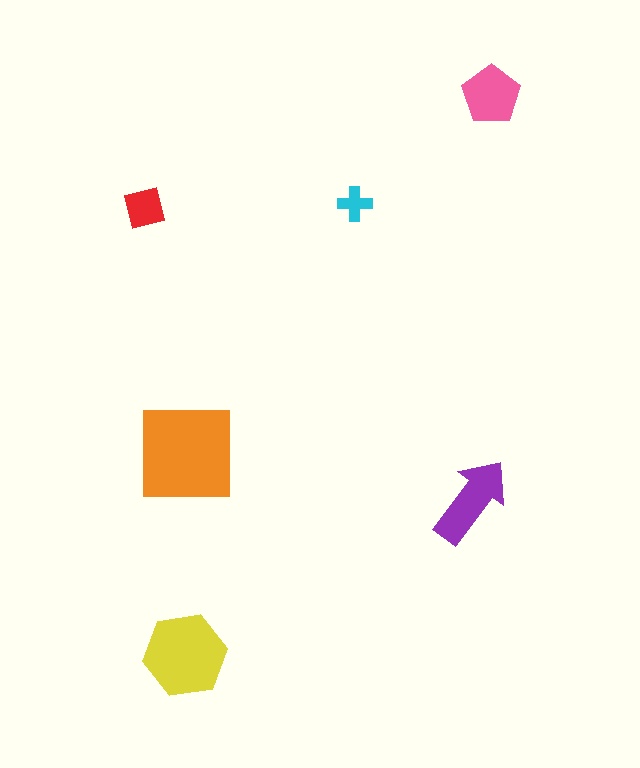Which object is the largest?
The orange square.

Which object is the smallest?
The cyan cross.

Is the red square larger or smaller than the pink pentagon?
Smaller.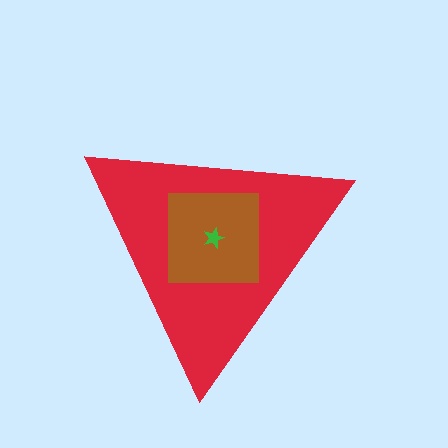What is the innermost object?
The green star.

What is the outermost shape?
The red triangle.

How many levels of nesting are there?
3.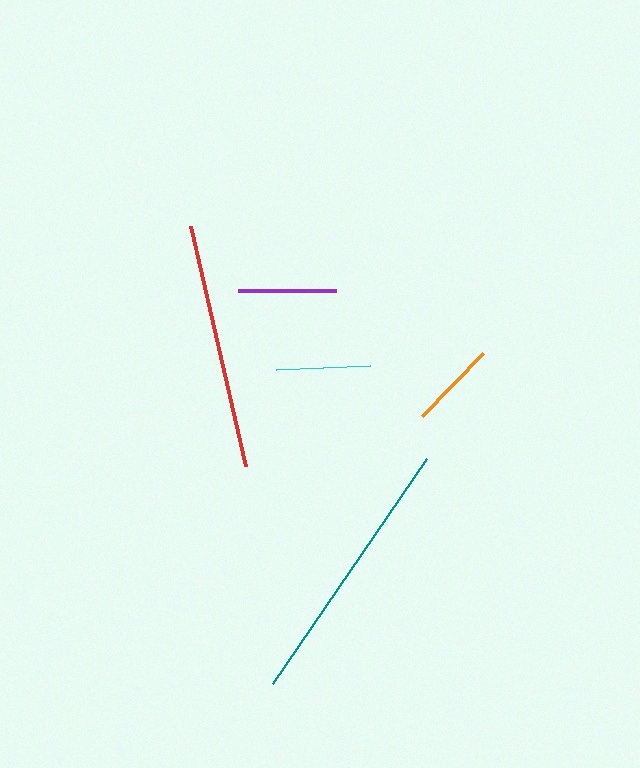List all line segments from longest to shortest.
From longest to shortest: teal, red, purple, cyan, orange.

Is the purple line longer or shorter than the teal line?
The teal line is longer than the purple line.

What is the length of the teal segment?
The teal segment is approximately 273 pixels long.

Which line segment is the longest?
The teal line is the longest at approximately 273 pixels.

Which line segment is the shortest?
The orange line is the shortest at approximately 88 pixels.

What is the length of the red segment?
The red segment is approximately 246 pixels long.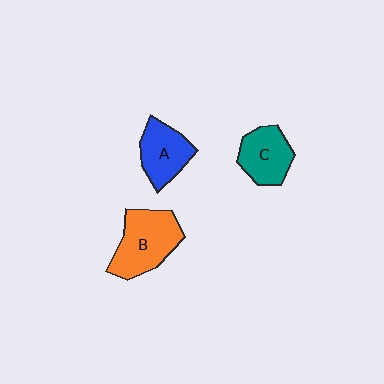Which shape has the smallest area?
Shape C (teal).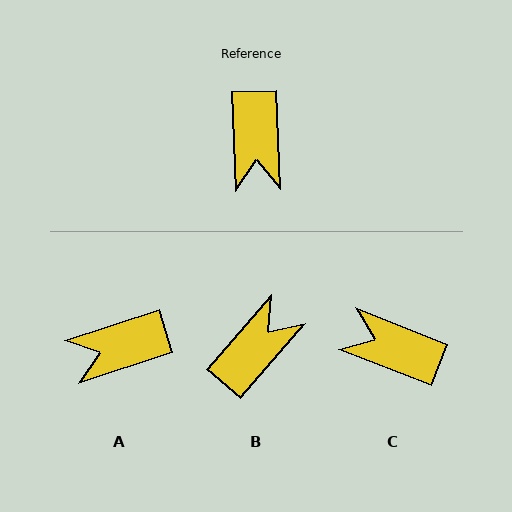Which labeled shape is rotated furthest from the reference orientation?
B, about 137 degrees away.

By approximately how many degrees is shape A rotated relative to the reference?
Approximately 74 degrees clockwise.